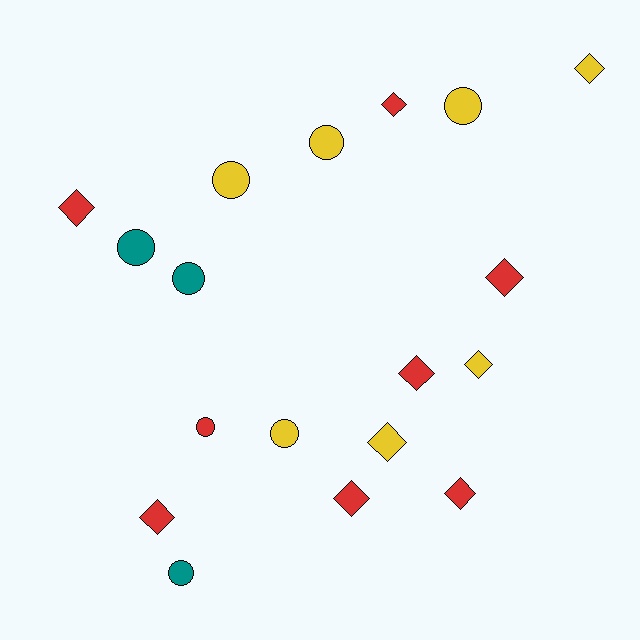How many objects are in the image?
There are 18 objects.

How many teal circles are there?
There are 3 teal circles.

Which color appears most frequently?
Red, with 8 objects.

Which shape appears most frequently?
Diamond, with 10 objects.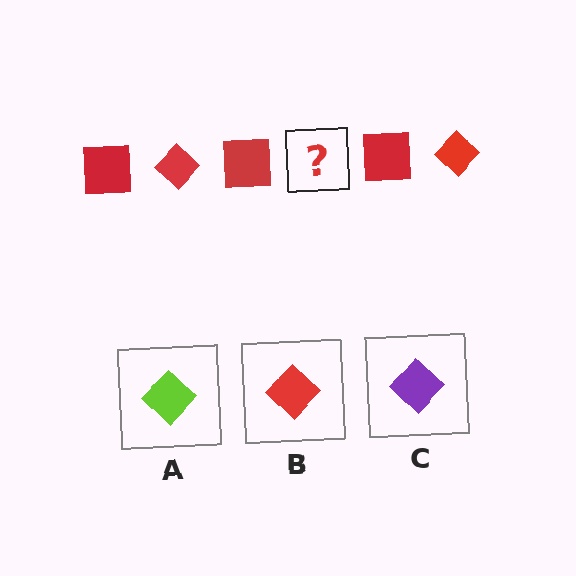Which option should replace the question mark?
Option B.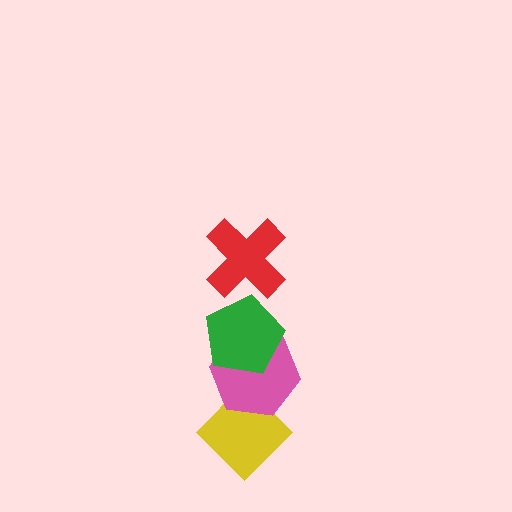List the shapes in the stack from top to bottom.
From top to bottom: the red cross, the green pentagon, the pink hexagon, the yellow diamond.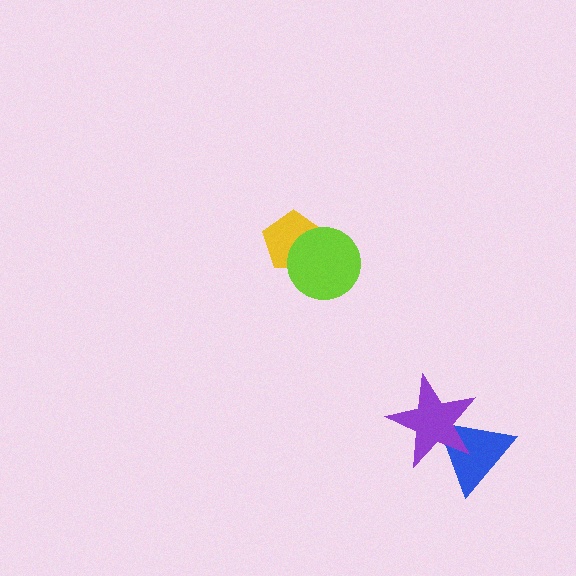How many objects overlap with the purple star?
1 object overlaps with the purple star.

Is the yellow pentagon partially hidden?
Yes, it is partially covered by another shape.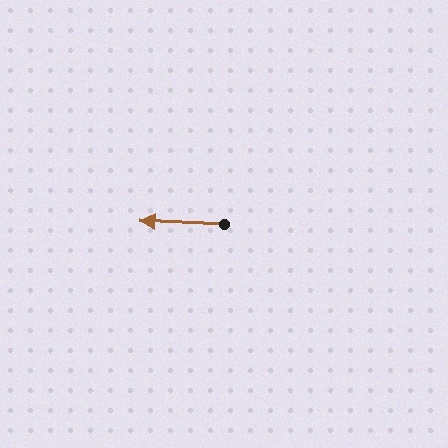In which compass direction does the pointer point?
West.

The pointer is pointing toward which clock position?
Roughly 9 o'clock.